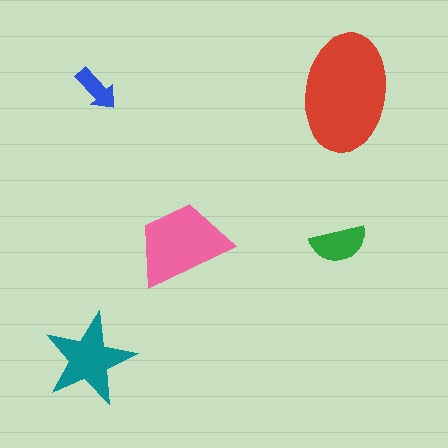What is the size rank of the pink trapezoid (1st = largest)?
2nd.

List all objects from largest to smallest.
The red ellipse, the pink trapezoid, the teal star, the green semicircle, the blue arrow.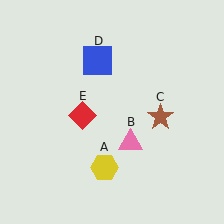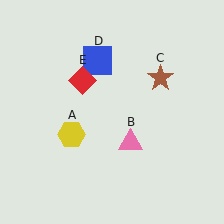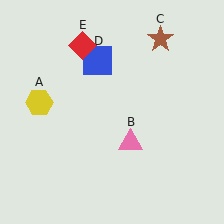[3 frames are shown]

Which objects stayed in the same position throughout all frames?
Pink triangle (object B) and blue square (object D) remained stationary.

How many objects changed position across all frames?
3 objects changed position: yellow hexagon (object A), brown star (object C), red diamond (object E).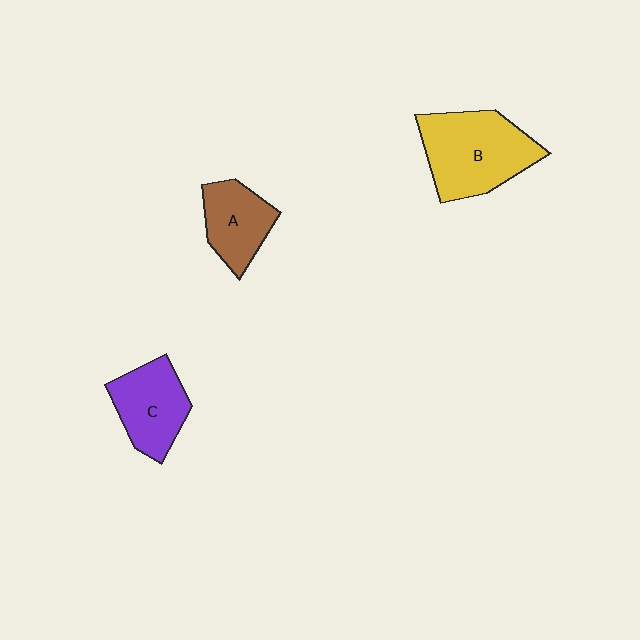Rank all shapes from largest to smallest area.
From largest to smallest: B (yellow), C (purple), A (brown).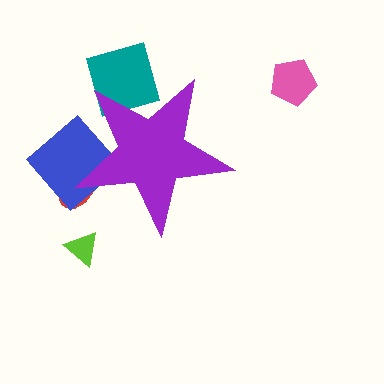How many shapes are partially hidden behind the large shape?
3 shapes are partially hidden.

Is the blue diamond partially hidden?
Yes, the blue diamond is partially hidden behind the purple star.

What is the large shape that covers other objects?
A purple star.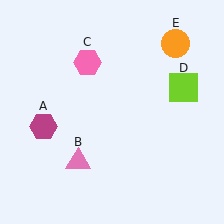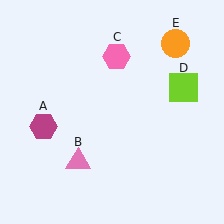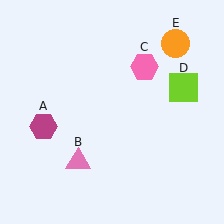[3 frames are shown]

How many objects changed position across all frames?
1 object changed position: pink hexagon (object C).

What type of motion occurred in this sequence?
The pink hexagon (object C) rotated clockwise around the center of the scene.